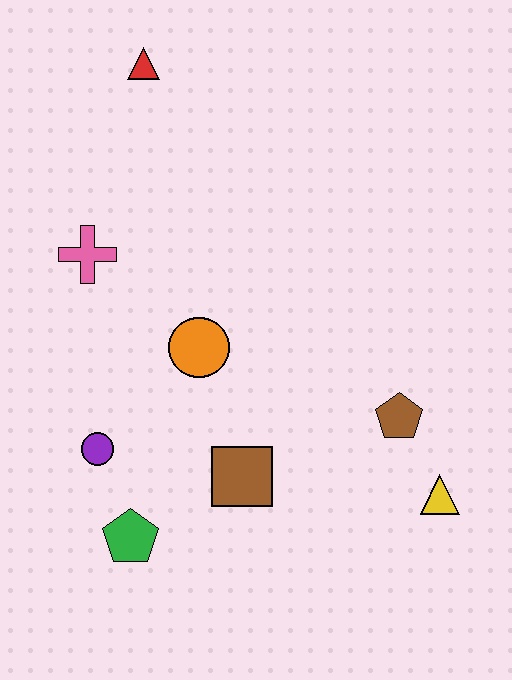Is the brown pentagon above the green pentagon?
Yes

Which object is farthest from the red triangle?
The yellow triangle is farthest from the red triangle.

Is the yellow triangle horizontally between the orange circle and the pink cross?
No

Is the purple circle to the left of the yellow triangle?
Yes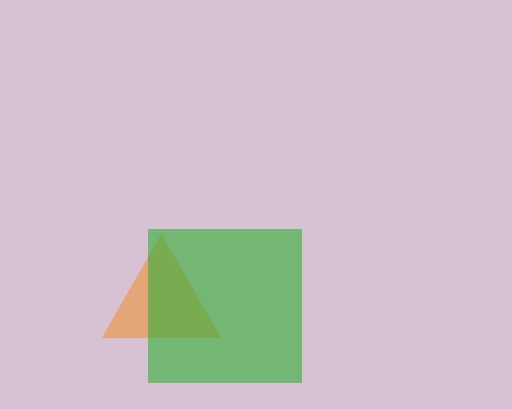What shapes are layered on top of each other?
The layered shapes are: an orange triangle, a green square.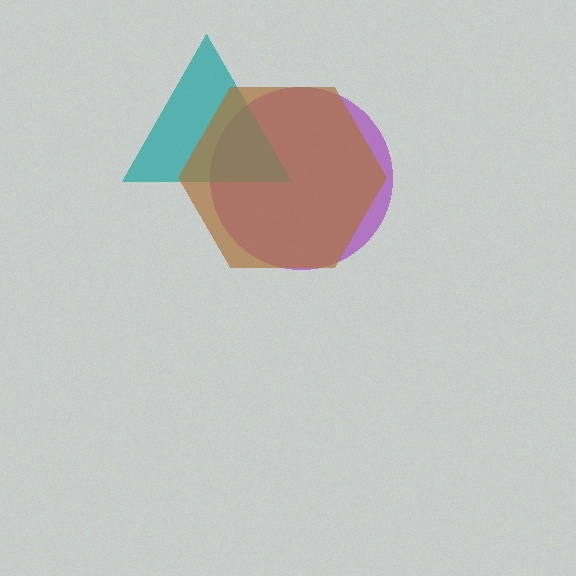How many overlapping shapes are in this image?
There are 3 overlapping shapes in the image.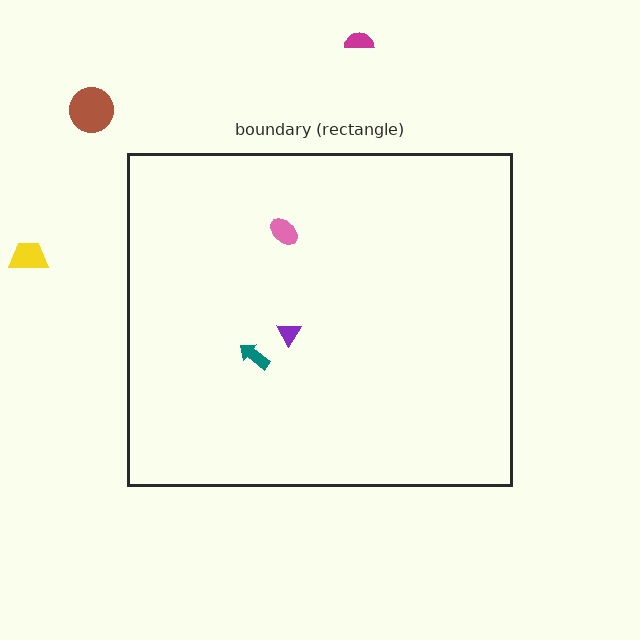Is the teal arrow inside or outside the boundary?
Inside.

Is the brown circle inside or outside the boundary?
Outside.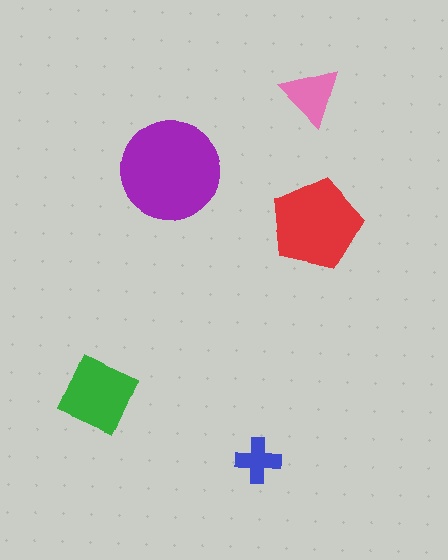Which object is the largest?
The purple circle.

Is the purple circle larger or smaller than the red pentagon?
Larger.